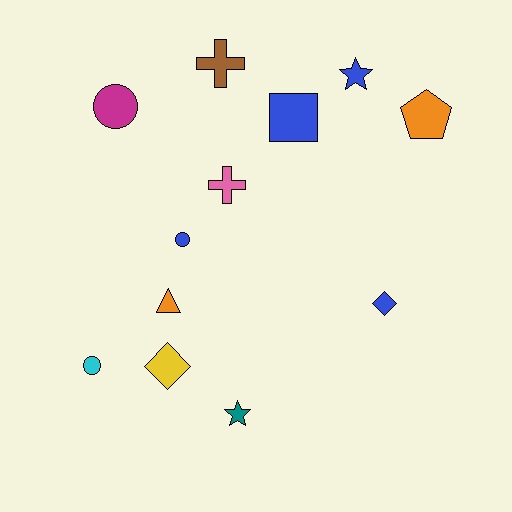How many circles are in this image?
There are 3 circles.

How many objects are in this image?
There are 12 objects.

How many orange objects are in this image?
There are 2 orange objects.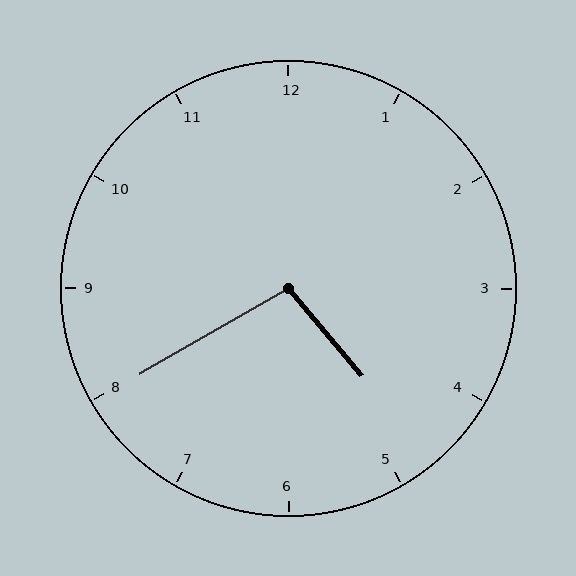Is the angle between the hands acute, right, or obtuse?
It is obtuse.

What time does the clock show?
4:40.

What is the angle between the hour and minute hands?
Approximately 100 degrees.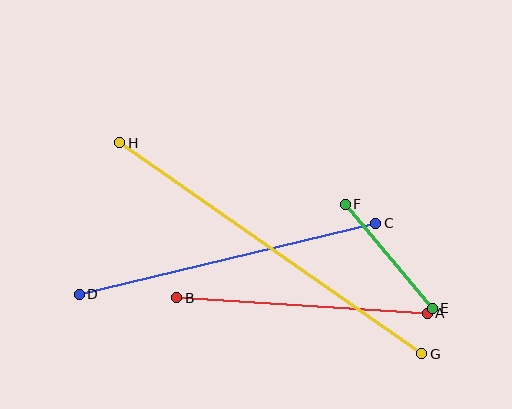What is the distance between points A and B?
The distance is approximately 251 pixels.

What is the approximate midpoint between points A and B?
The midpoint is at approximately (302, 305) pixels.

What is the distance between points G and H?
The distance is approximately 369 pixels.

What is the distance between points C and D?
The distance is approximately 304 pixels.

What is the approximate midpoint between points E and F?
The midpoint is at approximately (389, 256) pixels.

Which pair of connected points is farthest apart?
Points G and H are farthest apart.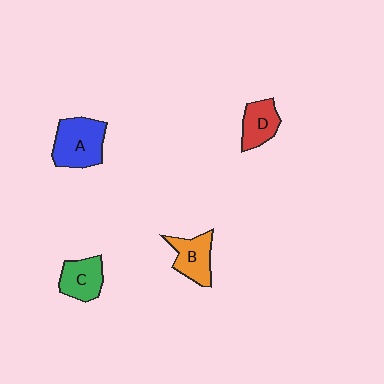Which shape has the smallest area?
Shape D (red).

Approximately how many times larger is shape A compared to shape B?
Approximately 1.4 times.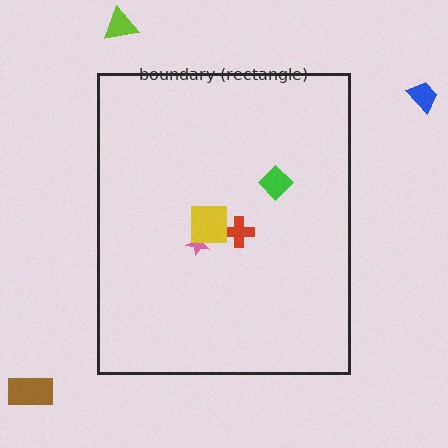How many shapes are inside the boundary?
4 inside, 3 outside.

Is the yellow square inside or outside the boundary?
Inside.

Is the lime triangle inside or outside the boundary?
Outside.